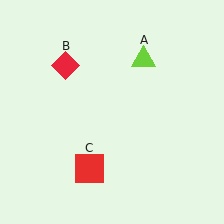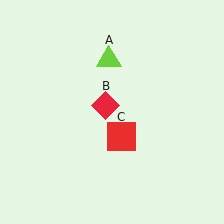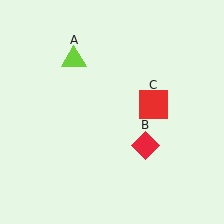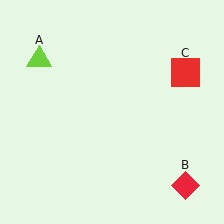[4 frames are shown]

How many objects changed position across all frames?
3 objects changed position: lime triangle (object A), red diamond (object B), red square (object C).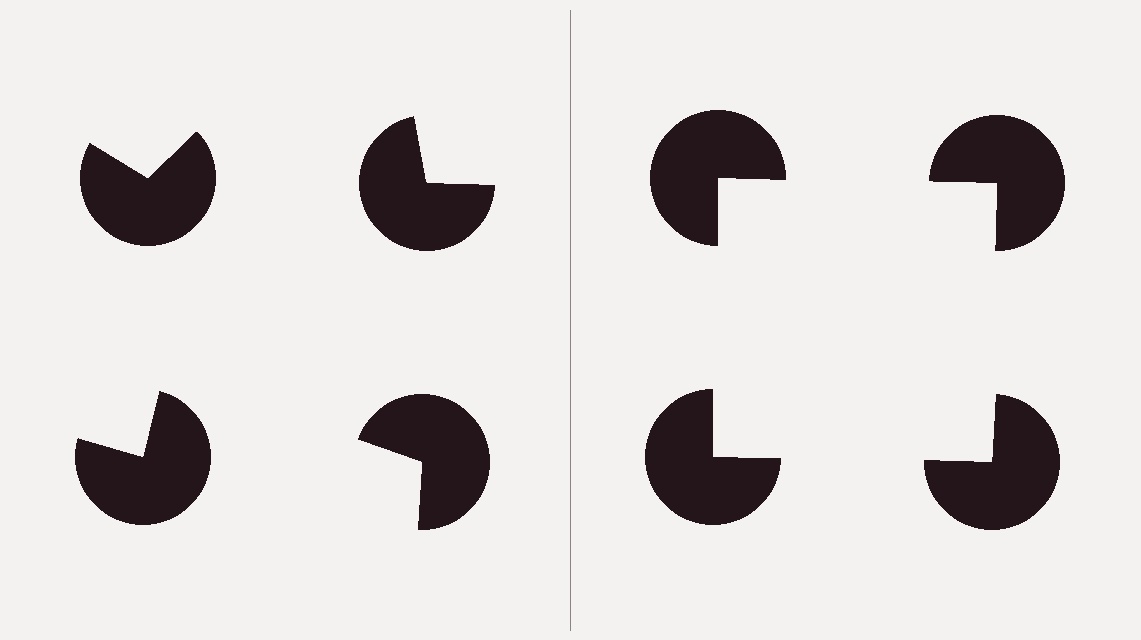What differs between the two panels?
The pac-man discs are positioned identically on both sides; only the wedge orientations differ. On the right they align to a square; on the left they are misaligned.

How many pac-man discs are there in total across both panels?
8 — 4 on each side.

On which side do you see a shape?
An illusory square appears on the right side. On the left side the wedge cuts are rotated, so no coherent shape forms.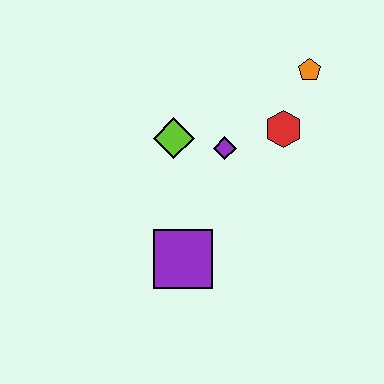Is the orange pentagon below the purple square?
No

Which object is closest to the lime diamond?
The purple diamond is closest to the lime diamond.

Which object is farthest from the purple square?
The orange pentagon is farthest from the purple square.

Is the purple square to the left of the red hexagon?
Yes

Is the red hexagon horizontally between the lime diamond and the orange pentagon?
Yes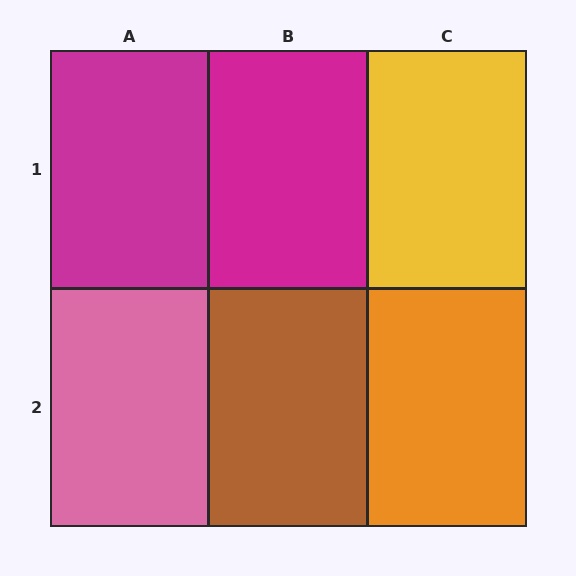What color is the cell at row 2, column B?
Brown.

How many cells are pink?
1 cell is pink.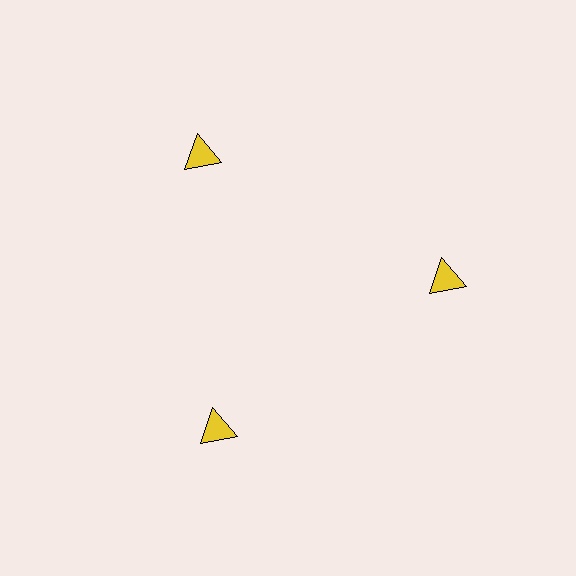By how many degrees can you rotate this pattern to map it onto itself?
The pattern maps onto itself every 120 degrees of rotation.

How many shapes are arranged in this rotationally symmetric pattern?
There are 3 shapes, arranged in 3 groups of 1.